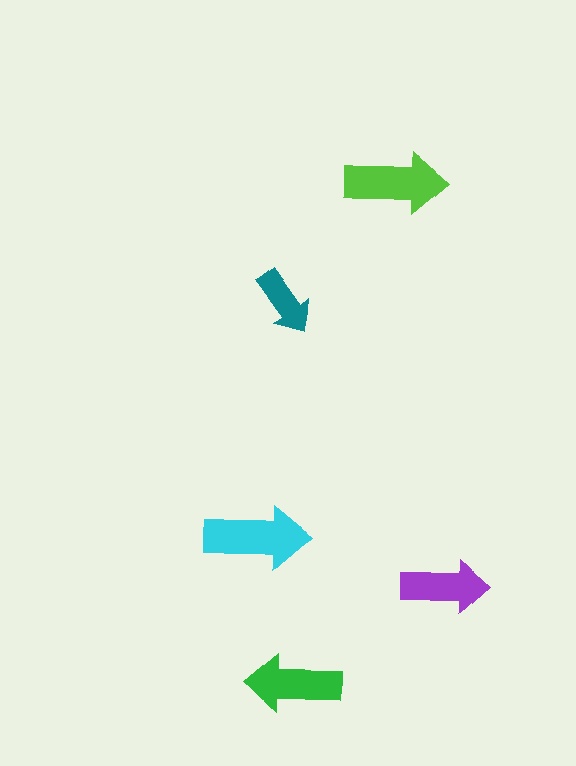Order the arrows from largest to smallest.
the cyan one, the lime one, the green one, the purple one, the teal one.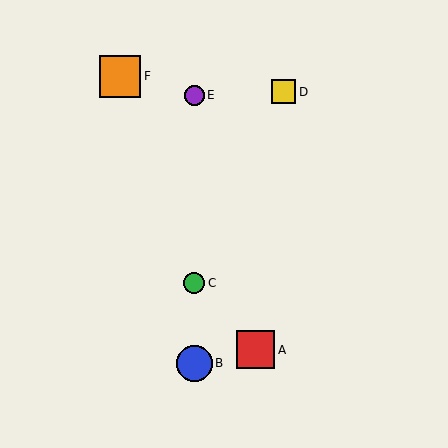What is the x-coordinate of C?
Object C is at x≈194.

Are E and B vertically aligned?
Yes, both are at x≈194.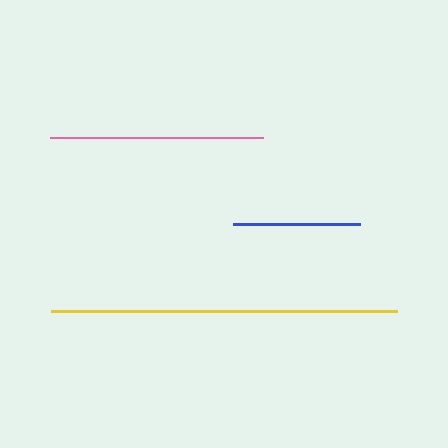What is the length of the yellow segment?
The yellow segment is approximately 346 pixels long.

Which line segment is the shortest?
The blue line is the shortest at approximately 127 pixels.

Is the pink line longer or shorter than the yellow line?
The yellow line is longer than the pink line.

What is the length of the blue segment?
The blue segment is approximately 127 pixels long.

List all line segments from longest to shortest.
From longest to shortest: yellow, pink, blue.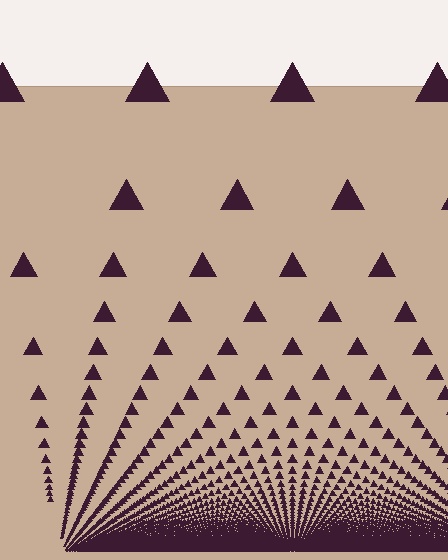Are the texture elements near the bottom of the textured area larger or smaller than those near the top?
Smaller. The gradient is inverted — elements near the bottom are smaller and denser.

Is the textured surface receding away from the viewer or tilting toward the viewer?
The surface appears to tilt toward the viewer. Texture elements get larger and sparser toward the top.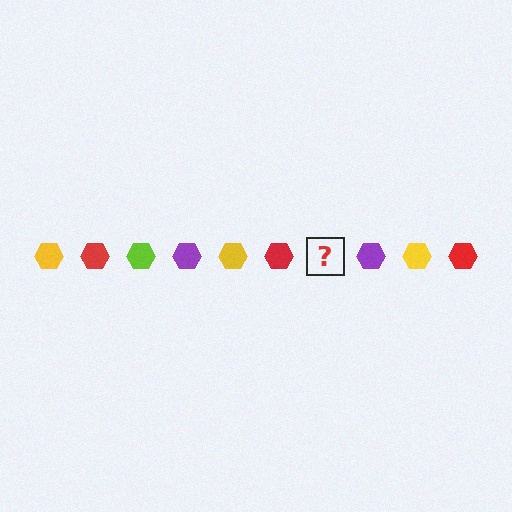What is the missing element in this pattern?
The missing element is a lime hexagon.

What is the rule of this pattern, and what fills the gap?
The rule is that the pattern cycles through yellow, red, lime, purple hexagons. The gap should be filled with a lime hexagon.